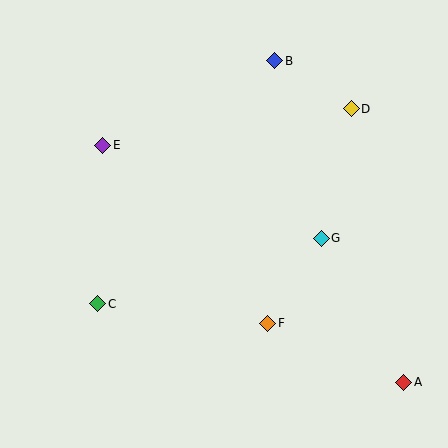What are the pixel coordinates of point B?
Point B is at (275, 61).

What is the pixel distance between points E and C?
The distance between E and C is 159 pixels.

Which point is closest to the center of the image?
Point G at (321, 238) is closest to the center.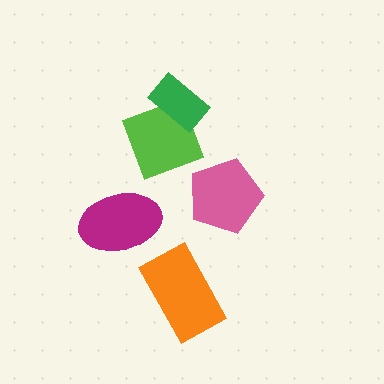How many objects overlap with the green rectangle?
1 object overlaps with the green rectangle.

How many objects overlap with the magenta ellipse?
0 objects overlap with the magenta ellipse.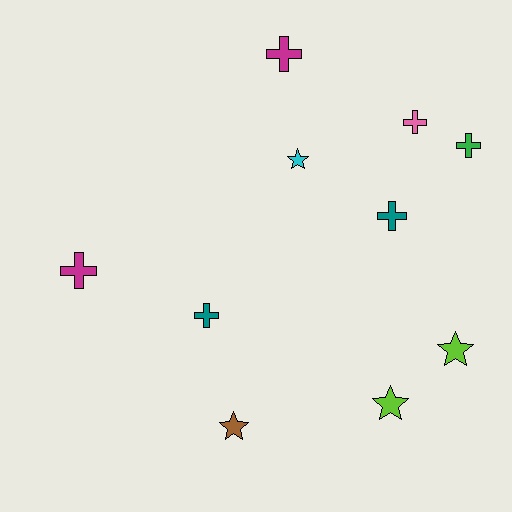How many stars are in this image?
There are 4 stars.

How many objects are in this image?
There are 10 objects.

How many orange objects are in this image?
There are no orange objects.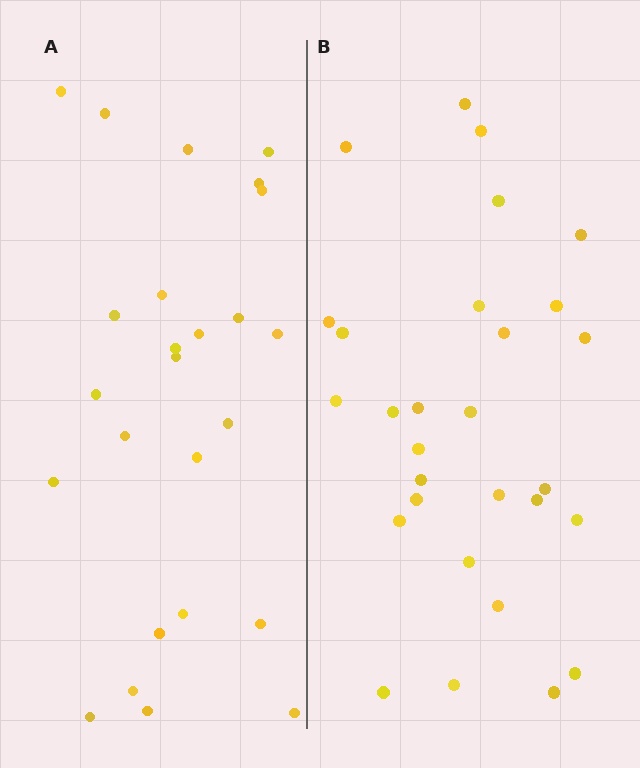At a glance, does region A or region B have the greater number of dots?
Region B (the right region) has more dots.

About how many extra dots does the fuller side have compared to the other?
Region B has about 4 more dots than region A.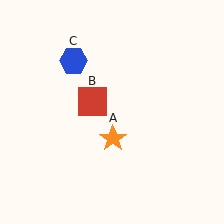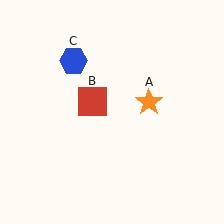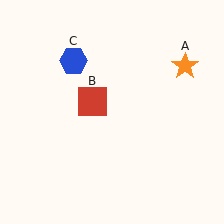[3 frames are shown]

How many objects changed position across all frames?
1 object changed position: orange star (object A).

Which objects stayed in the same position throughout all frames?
Red square (object B) and blue hexagon (object C) remained stationary.